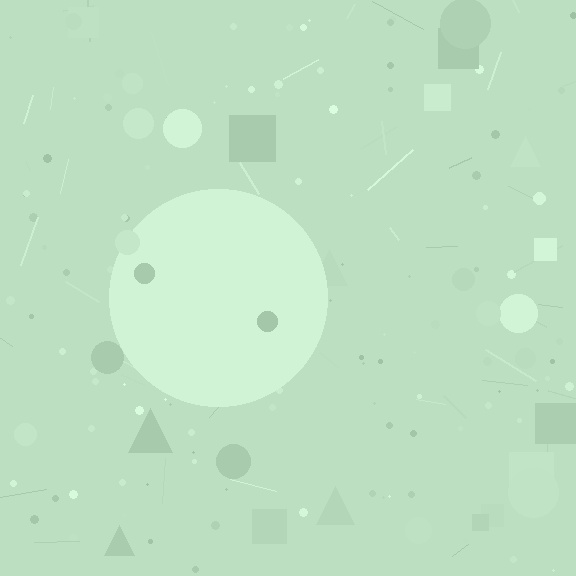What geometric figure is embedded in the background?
A circle is embedded in the background.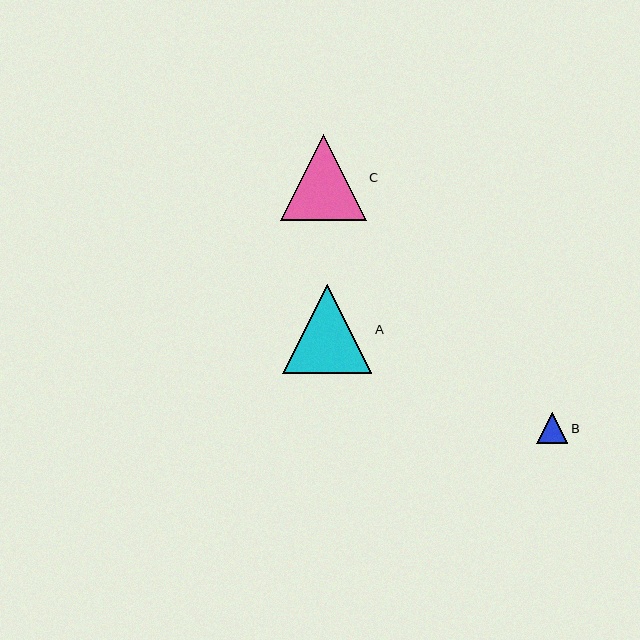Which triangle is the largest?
Triangle A is the largest with a size of approximately 89 pixels.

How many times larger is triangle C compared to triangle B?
Triangle C is approximately 2.8 times the size of triangle B.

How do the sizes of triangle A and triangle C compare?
Triangle A and triangle C are approximately the same size.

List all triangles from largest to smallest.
From largest to smallest: A, C, B.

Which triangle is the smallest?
Triangle B is the smallest with a size of approximately 31 pixels.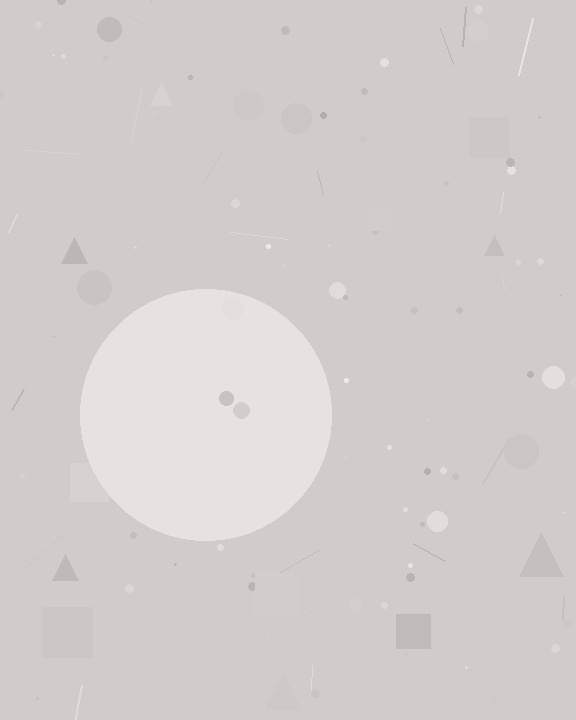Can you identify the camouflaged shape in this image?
The camouflaged shape is a circle.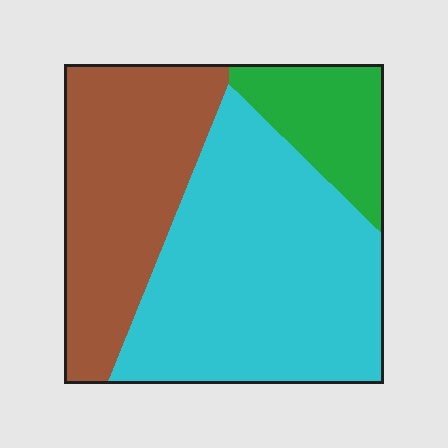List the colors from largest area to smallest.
From largest to smallest: cyan, brown, green.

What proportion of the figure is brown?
Brown takes up about one third (1/3) of the figure.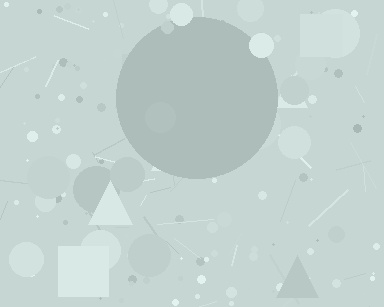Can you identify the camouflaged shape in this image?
The camouflaged shape is a circle.